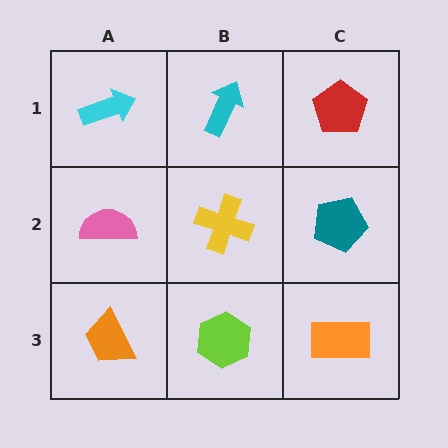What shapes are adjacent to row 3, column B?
A yellow cross (row 2, column B), an orange trapezoid (row 3, column A), an orange rectangle (row 3, column C).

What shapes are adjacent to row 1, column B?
A yellow cross (row 2, column B), a cyan arrow (row 1, column A), a red pentagon (row 1, column C).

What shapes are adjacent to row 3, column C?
A teal pentagon (row 2, column C), a lime hexagon (row 3, column B).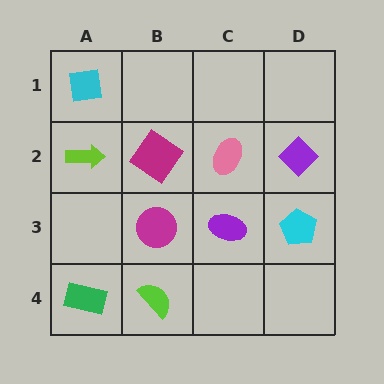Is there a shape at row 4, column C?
No, that cell is empty.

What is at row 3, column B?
A magenta circle.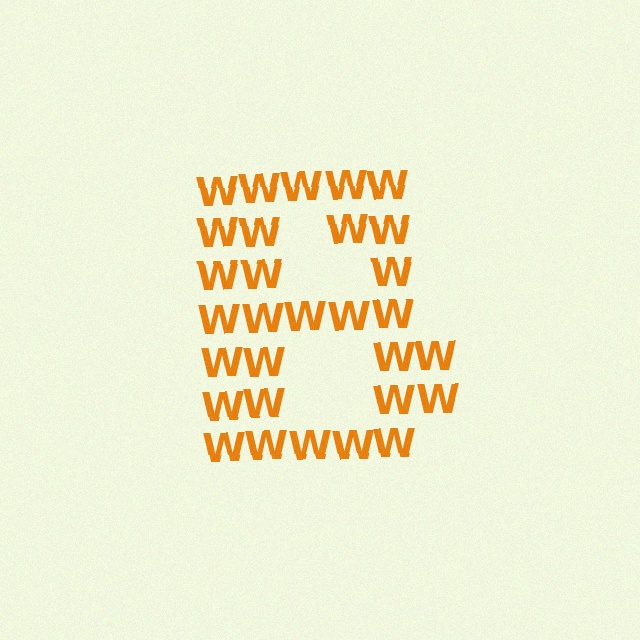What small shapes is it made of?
It is made of small letter W's.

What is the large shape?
The large shape is the letter B.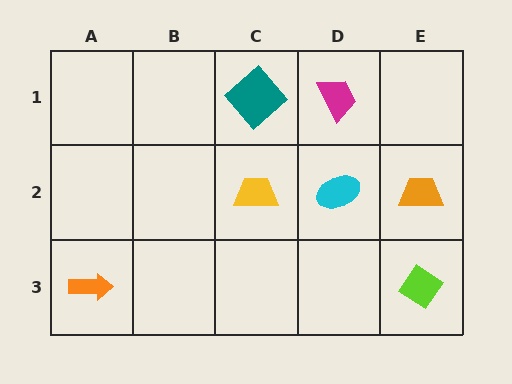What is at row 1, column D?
A magenta trapezoid.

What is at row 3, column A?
An orange arrow.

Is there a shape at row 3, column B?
No, that cell is empty.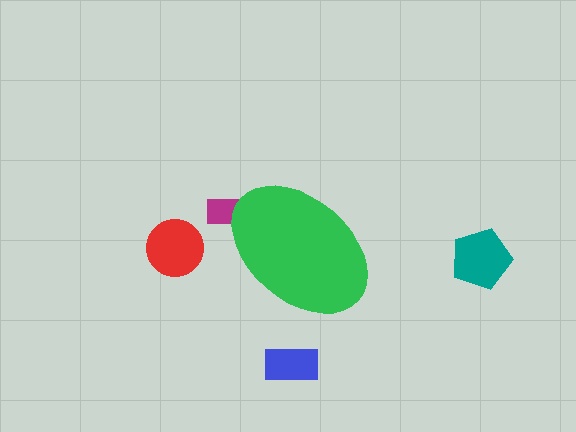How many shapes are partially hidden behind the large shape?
1 shape is partially hidden.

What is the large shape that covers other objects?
A green ellipse.